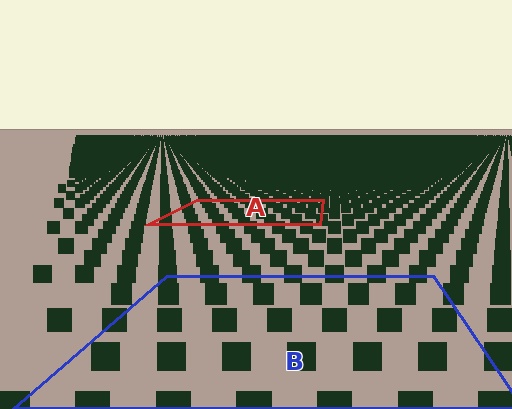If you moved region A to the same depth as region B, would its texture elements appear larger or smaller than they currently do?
They would appear larger. At a closer depth, the same texture elements are projected at a bigger on-screen size.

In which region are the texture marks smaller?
The texture marks are smaller in region A, because it is farther away.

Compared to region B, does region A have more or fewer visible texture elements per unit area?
Region A has more texture elements per unit area — they are packed more densely because it is farther away.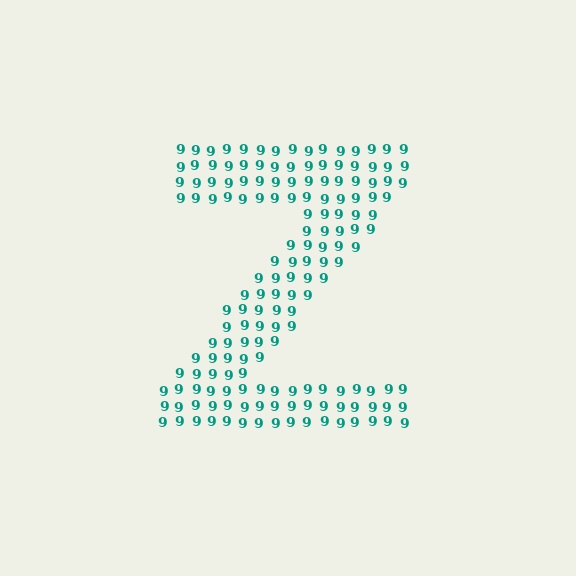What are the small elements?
The small elements are digit 9's.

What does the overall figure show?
The overall figure shows the letter Z.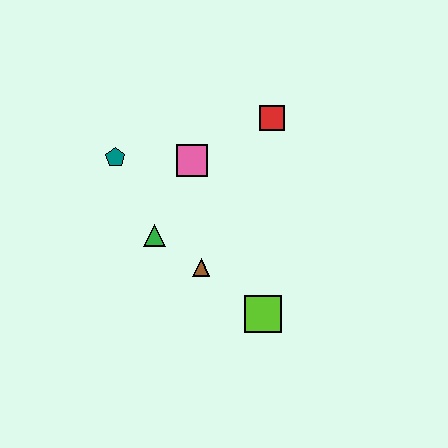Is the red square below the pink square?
No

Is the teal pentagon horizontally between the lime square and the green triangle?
No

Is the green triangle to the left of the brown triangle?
Yes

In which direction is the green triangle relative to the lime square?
The green triangle is to the left of the lime square.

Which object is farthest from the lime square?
The teal pentagon is farthest from the lime square.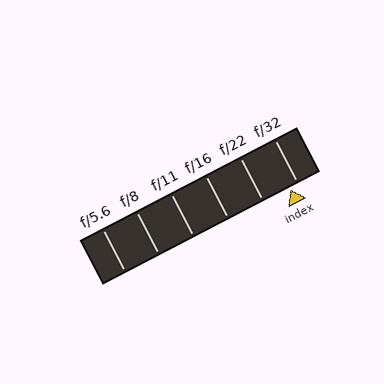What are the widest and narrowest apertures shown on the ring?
The widest aperture shown is f/5.6 and the narrowest is f/32.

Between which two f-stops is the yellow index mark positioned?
The index mark is between f/22 and f/32.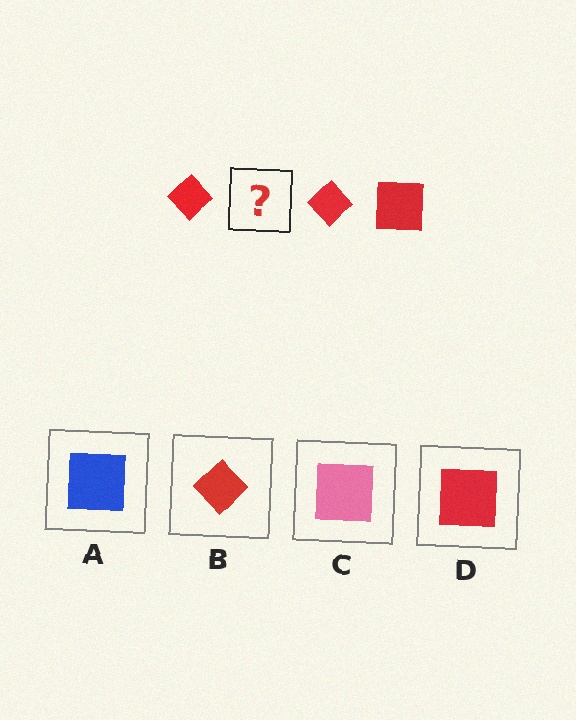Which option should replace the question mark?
Option D.